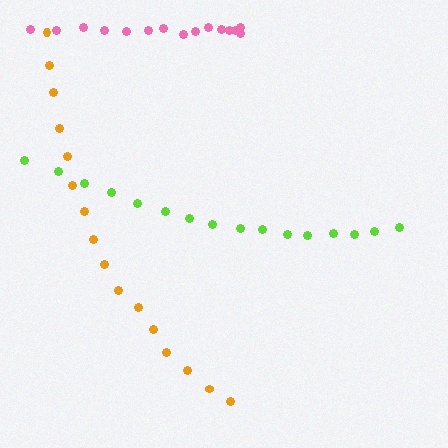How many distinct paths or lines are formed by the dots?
There are 3 distinct paths.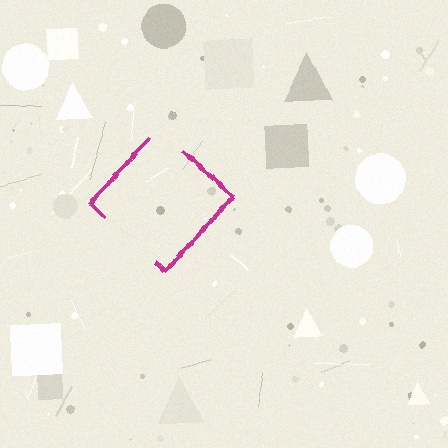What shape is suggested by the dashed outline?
The dashed outline suggests a diamond.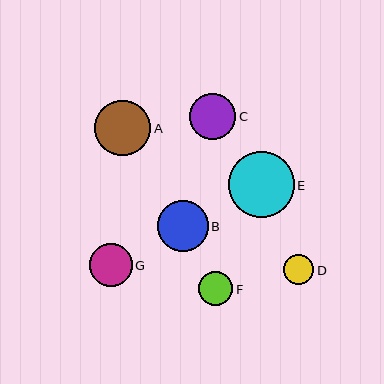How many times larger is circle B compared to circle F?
Circle B is approximately 1.5 times the size of circle F.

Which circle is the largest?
Circle E is the largest with a size of approximately 65 pixels.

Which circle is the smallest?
Circle D is the smallest with a size of approximately 31 pixels.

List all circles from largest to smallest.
From largest to smallest: E, A, B, C, G, F, D.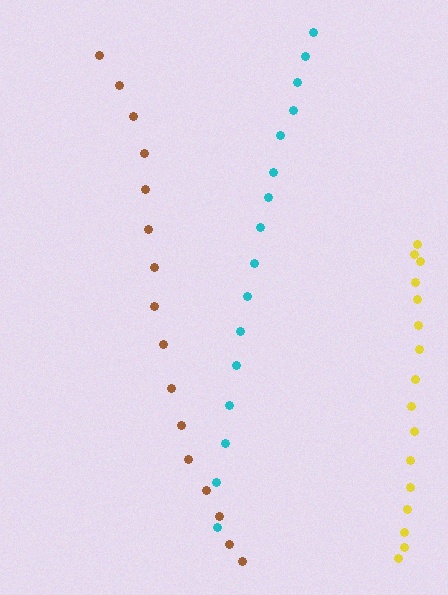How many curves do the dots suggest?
There are 3 distinct paths.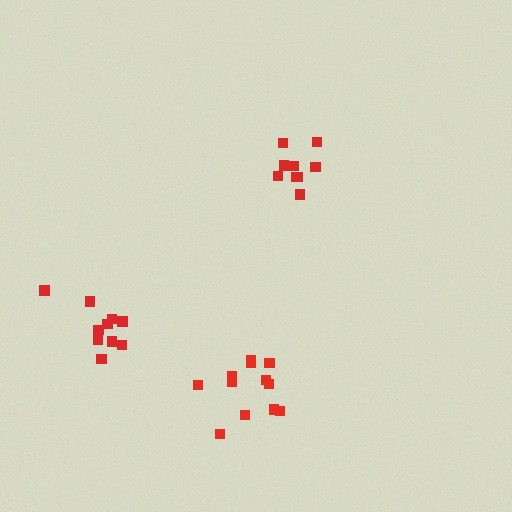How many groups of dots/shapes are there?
There are 3 groups.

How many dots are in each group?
Group 1: 10 dots, Group 2: 9 dots, Group 3: 12 dots (31 total).